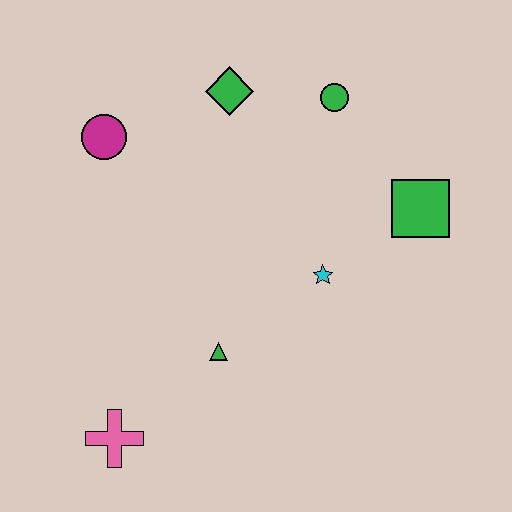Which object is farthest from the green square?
The pink cross is farthest from the green square.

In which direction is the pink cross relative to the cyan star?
The pink cross is to the left of the cyan star.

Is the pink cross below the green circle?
Yes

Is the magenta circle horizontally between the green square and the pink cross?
No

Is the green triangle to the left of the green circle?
Yes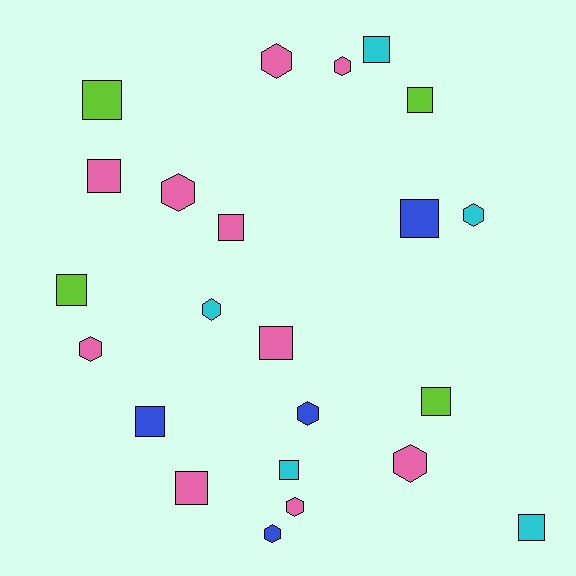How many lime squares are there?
There are 4 lime squares.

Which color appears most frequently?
Pink, with 10 objects.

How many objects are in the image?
There are 23 objects.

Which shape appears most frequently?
Square, with 13 objects.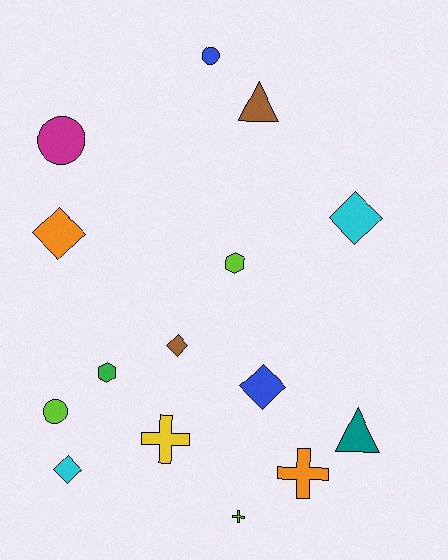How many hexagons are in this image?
There are 2 hexagons.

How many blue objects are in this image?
There are 2 blue objects.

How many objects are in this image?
There are 15 objects.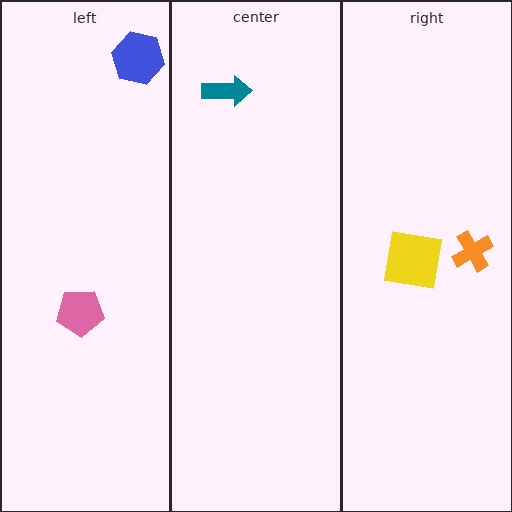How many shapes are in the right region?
2.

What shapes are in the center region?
The teal arrow.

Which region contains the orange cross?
The right region.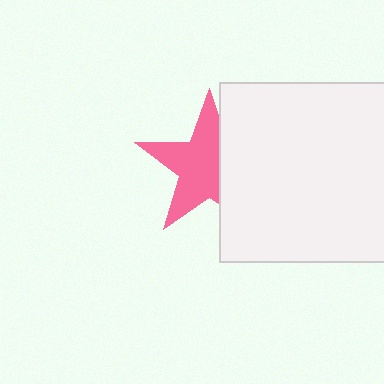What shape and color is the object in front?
The object in front is a white square.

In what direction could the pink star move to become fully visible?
The pink star could move left. That would shift it out from behind the white square entirely.